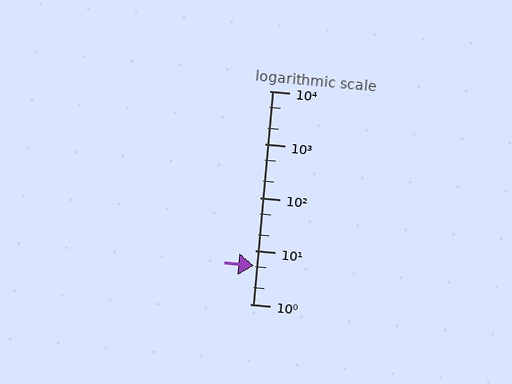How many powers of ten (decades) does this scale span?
The scale spans 4 decades, from 1 to 10000.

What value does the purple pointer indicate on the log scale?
The pointer indicates approximately 5.3.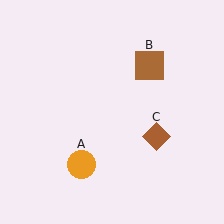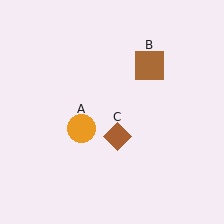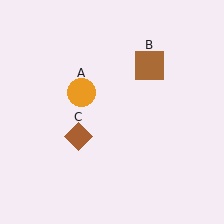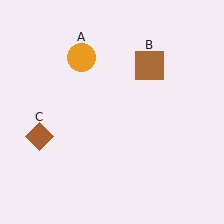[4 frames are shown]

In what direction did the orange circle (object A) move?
The orange circle (object A) moved up.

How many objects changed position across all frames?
2 objects changed position: orange circle (object A), brown diamond (object C).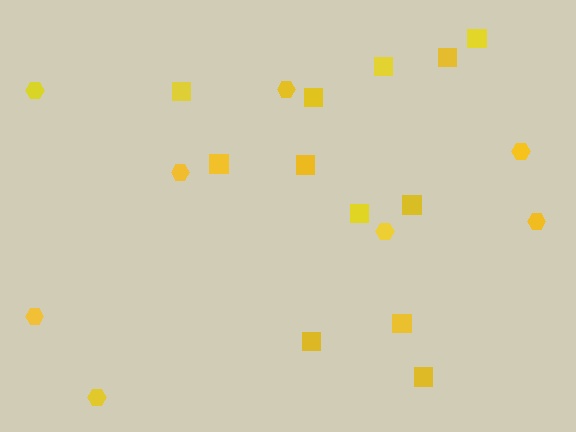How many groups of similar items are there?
There are 2 groups: one group of squares (12) and one group of hexagons (8).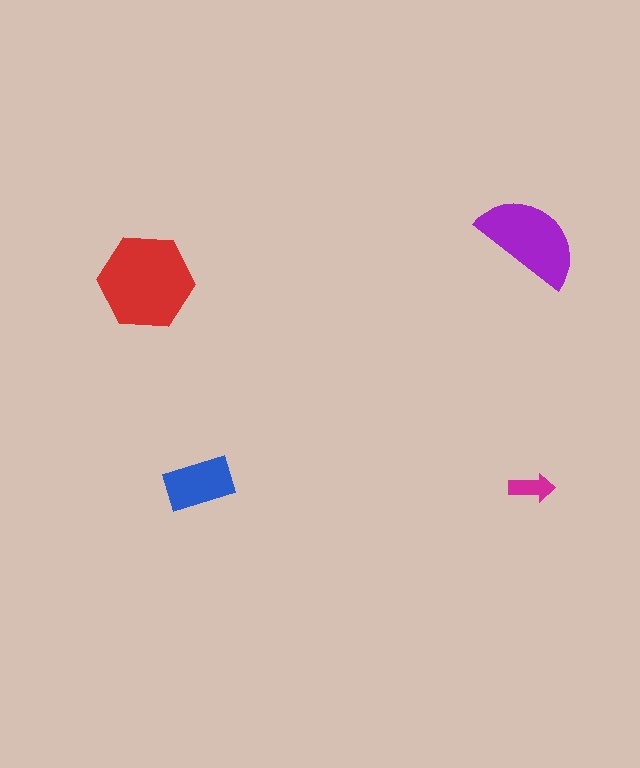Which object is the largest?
The red hexagon.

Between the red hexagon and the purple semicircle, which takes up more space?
The red hexagon.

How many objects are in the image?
There are 4 objects in the image.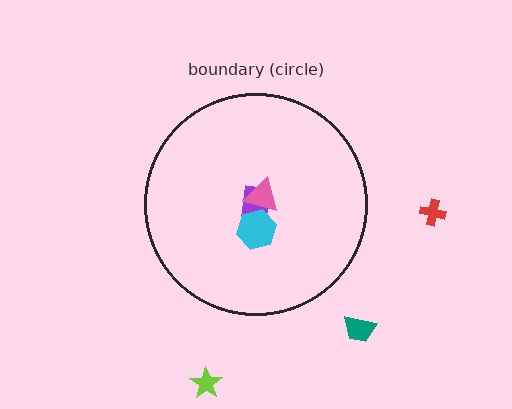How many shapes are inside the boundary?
3 inside, 3 outside.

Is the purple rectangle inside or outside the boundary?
Inside.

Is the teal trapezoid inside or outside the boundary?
Outside.